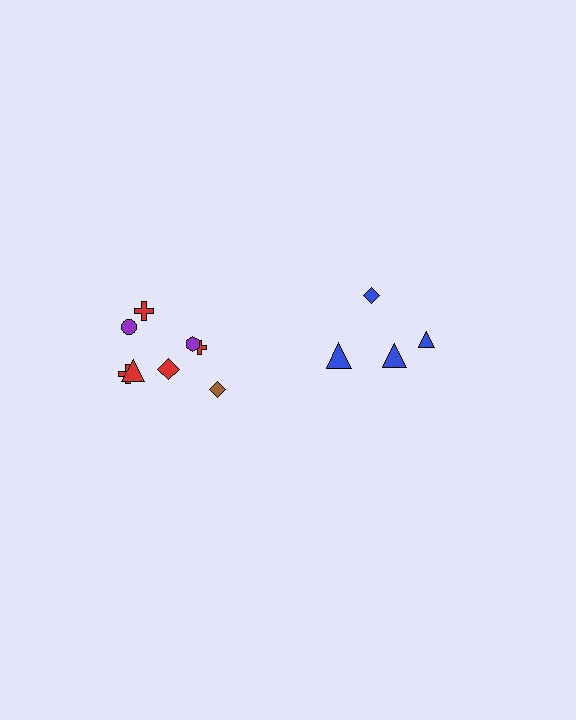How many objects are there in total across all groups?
There are 12 objects.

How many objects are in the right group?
There are 4 objects.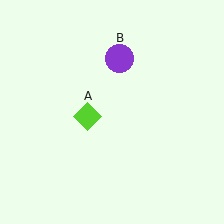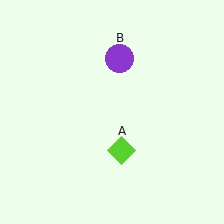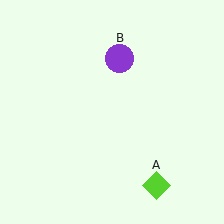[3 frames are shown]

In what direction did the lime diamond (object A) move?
The lime diamond (object A) moved down and to the right.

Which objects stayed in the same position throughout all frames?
Purple circle (object B) remained stationary.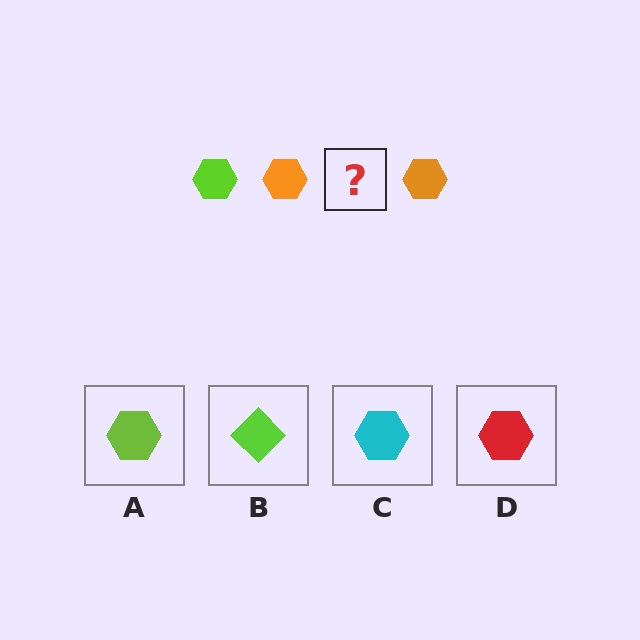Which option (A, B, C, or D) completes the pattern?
A.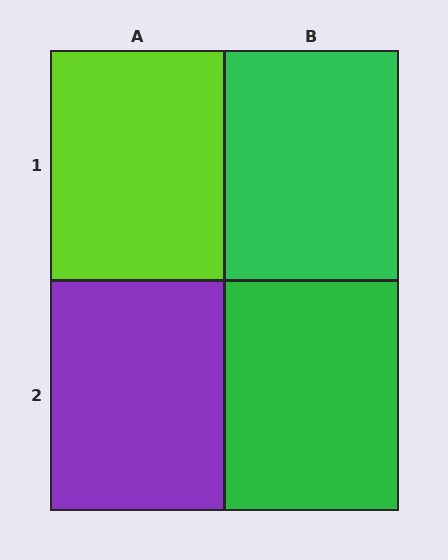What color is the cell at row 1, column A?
Lime.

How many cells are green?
2 cells are green.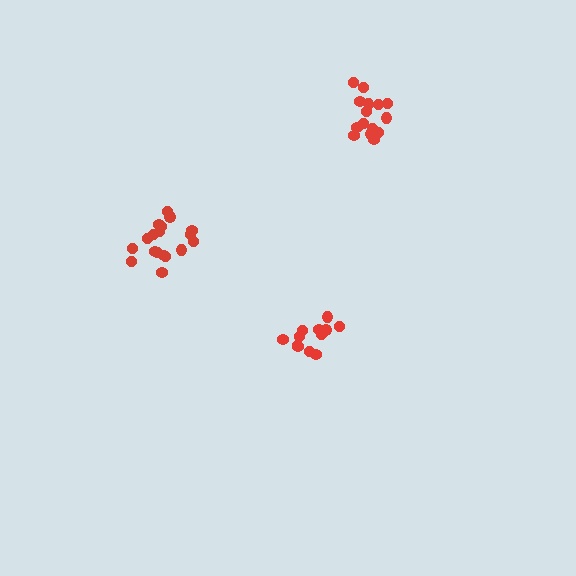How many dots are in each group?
Group 1: 18 dots, Group 2: 12 dots, Group 3: 15 dots (45 total).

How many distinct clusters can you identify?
There are 3 distinct clusters.